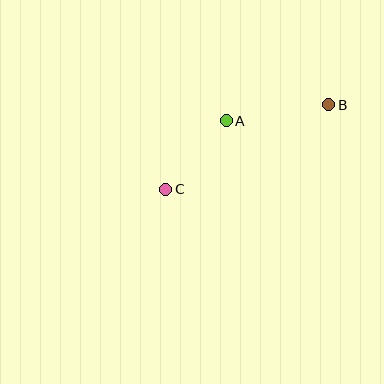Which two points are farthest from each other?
Points B and C are farthest from each other.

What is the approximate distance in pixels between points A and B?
The distance between A and B is approximately 104 pixels.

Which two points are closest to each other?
Points A and C are closest to each other.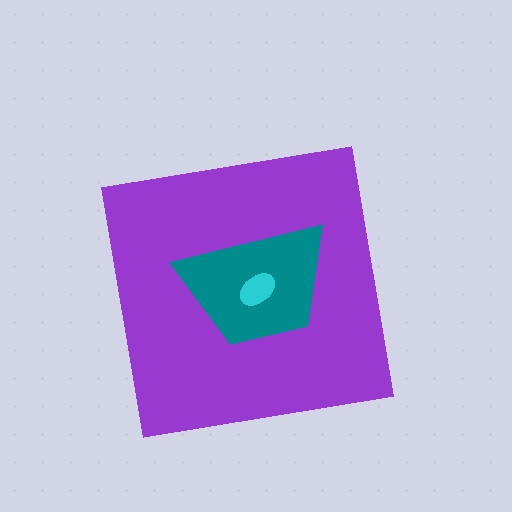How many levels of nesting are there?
3.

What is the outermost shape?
The purple square.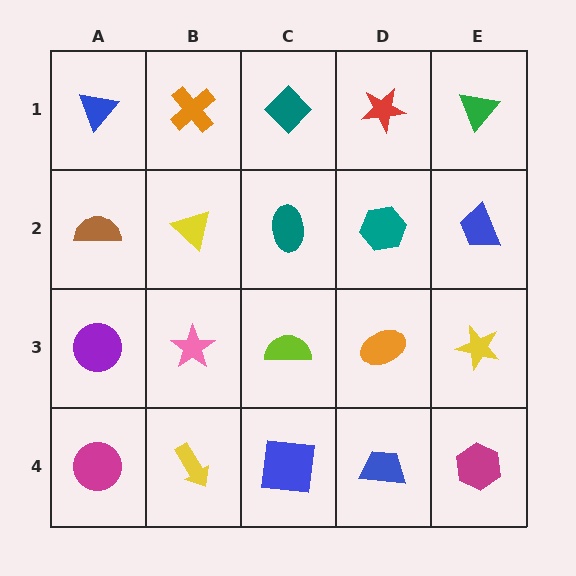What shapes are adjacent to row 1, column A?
A brown semicircle (row 2, column A), an orange cross (row 1, column B).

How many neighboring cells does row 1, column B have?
3.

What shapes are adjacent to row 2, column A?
A blue triangle (row 1, column A), a purple circle (row 3, column A), a yellow triangle (row 2, column B).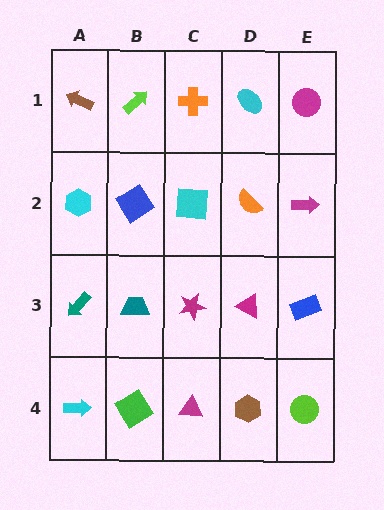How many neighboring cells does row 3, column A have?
3.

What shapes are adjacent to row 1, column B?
A blue diamond (row 2, column B), a brown arrow (row 1, column A), an orange cross (row 1, column C).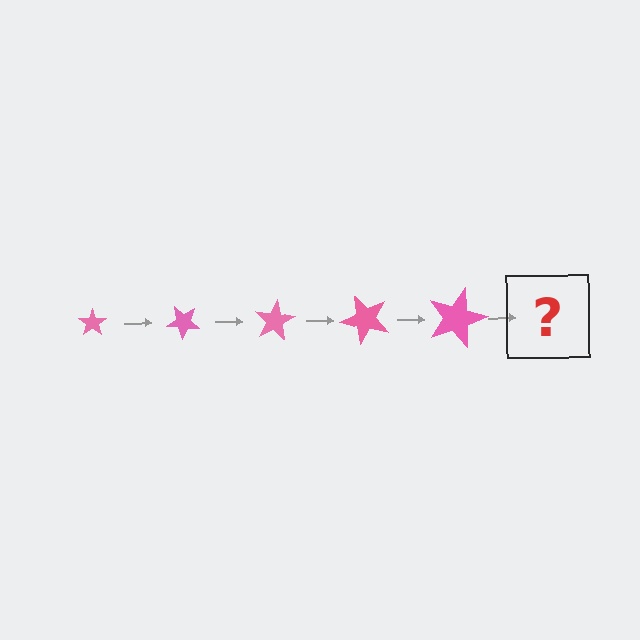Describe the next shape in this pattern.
It should be a star, larger than the previous one and rotated 200 degrees from the start.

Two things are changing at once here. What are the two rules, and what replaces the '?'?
The two rules are that the star grows larger each step and it rotates 40 degrees each step. The '?' should be a star, larger than the previous one and rotated 200 degrees from the start.